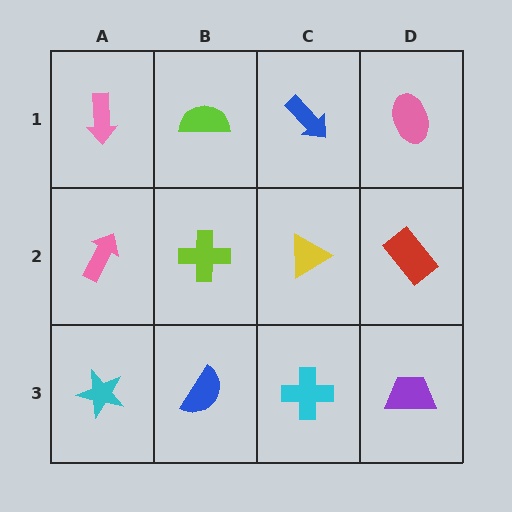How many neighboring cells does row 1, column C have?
3.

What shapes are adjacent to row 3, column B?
A lime cross (row 2, column B), a cyan star (row 3, column A), a cyan cross (row 3, column C).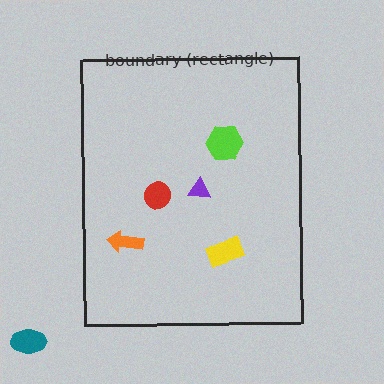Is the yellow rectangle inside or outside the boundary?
Inside.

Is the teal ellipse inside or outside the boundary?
Outside.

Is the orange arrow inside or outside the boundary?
Inside.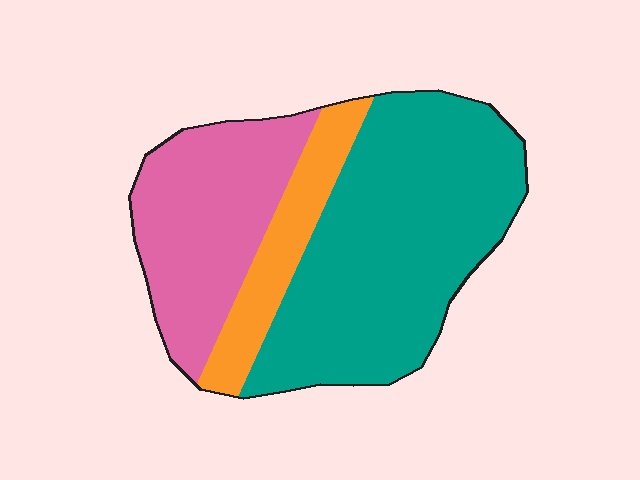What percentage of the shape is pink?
Pink takes up about one third (1/3) of the shape.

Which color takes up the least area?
Orange, at roughly 15%.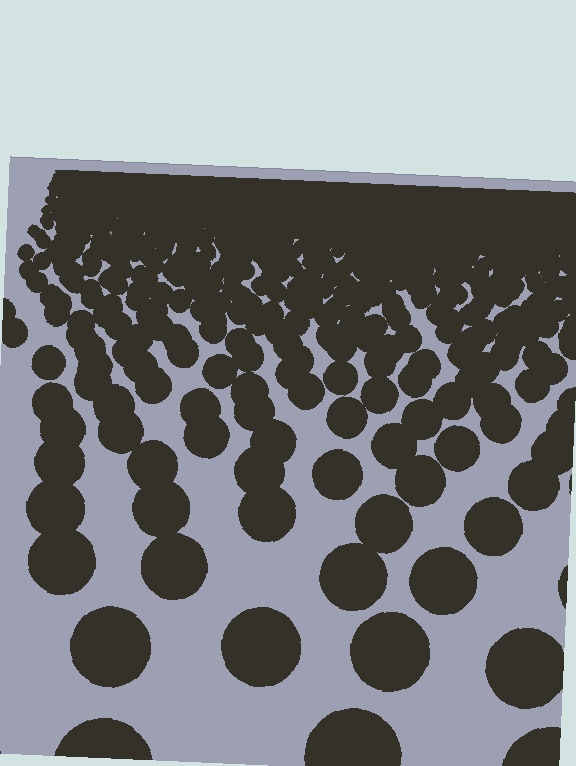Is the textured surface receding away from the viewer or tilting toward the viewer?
The surface is receding away from the viewer. Texture elements get smaller and denser toward the top.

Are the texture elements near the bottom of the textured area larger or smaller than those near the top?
Larger. Near the bottom, elements are closer to the viewer and appear at a bigger on-screen size.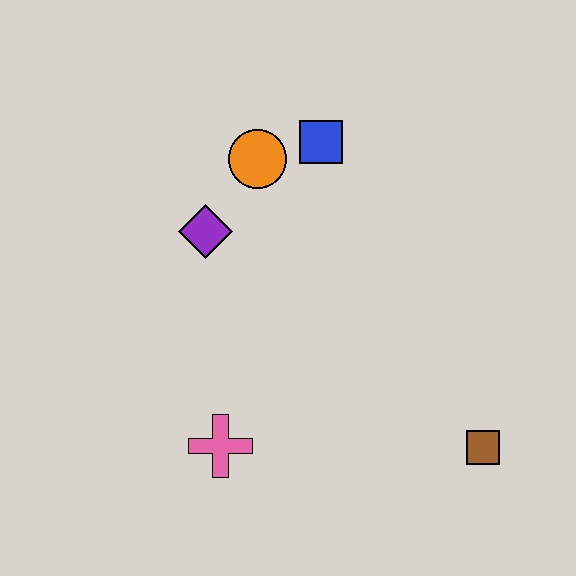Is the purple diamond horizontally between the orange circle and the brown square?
No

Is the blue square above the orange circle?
Yes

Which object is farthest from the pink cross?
The blue square is farthest from the pink cross.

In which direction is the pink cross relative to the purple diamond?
The pink cross is below the purple diamond.